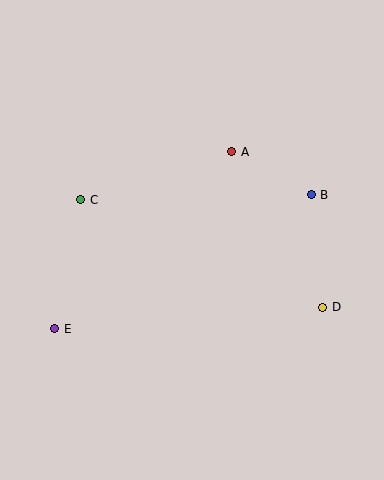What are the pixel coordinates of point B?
Point B is at (311, 195).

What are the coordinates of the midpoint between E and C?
The midpoint between E and C is at (68, 264).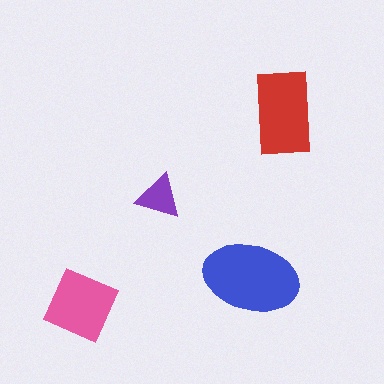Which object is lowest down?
The pink square is bottommost.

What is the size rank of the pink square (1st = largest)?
3rd.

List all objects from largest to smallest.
The blue ellipse, the red rectangle, the pink square, the purple triangle.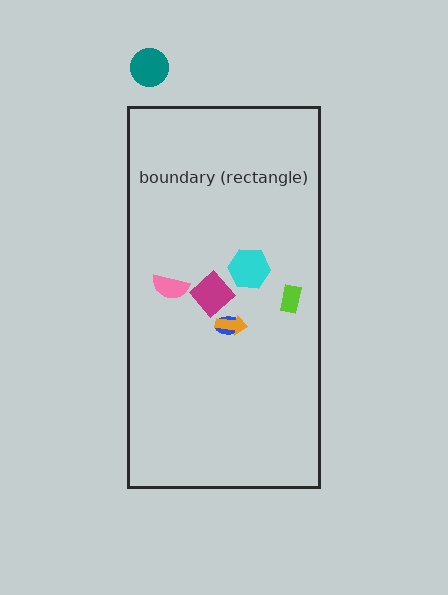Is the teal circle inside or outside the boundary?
Outside.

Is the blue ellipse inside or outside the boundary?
Inside.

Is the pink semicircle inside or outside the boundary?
Inside.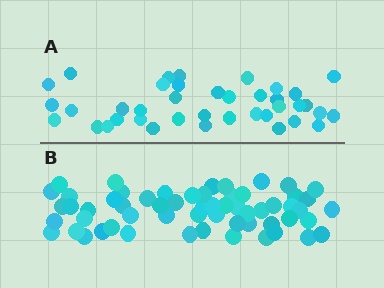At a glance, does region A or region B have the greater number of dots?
Region B (the bottom region) has more dots.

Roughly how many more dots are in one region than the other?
Region B has approximately 20 more dots than region A.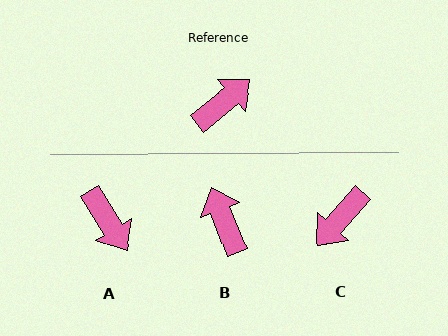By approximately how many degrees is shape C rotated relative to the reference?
Approximately 171 degrees clockwise.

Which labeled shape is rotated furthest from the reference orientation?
C, about 171 degrees away.